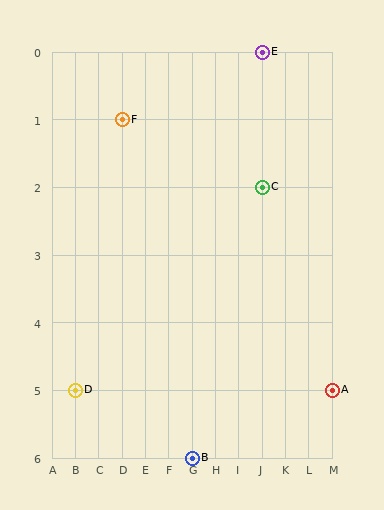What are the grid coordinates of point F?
Point F is at grid coordinates (D, 1).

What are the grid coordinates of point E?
Point E is at grid coordinates (J, 0).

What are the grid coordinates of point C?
Point C is at grid coordinates (J, 2).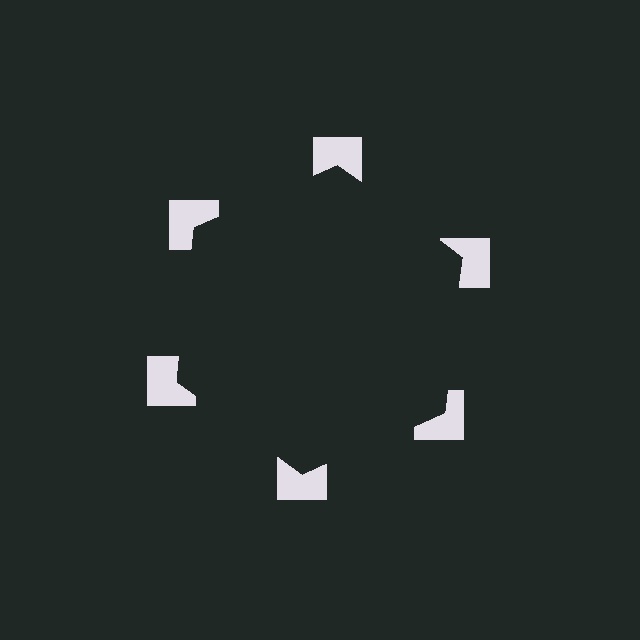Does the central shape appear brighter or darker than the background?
It typically appears slightly darker than the background, even though no actual brightness change is drawn.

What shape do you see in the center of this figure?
An illusory hexagon — its edges are inferred from the aligned wedge cuts in the notched squares, not physically drawn.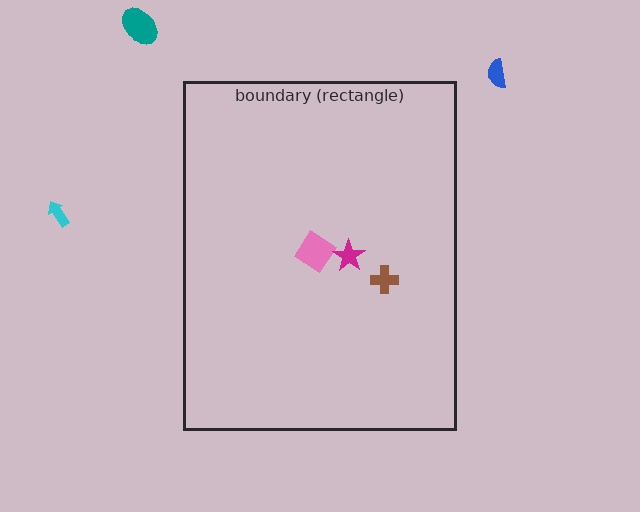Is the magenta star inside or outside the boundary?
Inside.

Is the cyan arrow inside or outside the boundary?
Outside.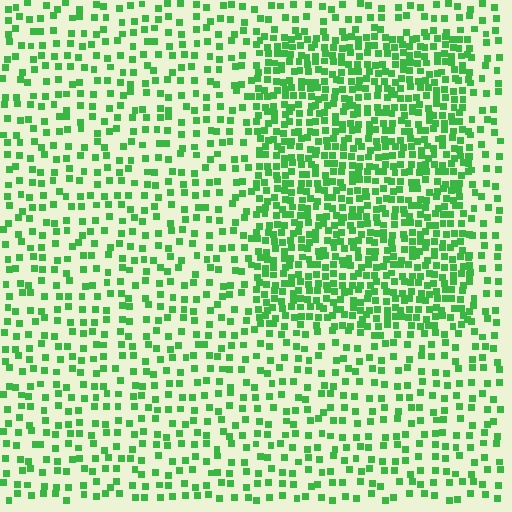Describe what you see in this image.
The image contains small green elements arranged at two different densities. A rectangle-shaped region is visible where the elements are more densely packed than the surrounding area.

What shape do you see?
I see a rectangle.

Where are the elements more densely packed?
The elements are more densely packed inside the rectangle boundary.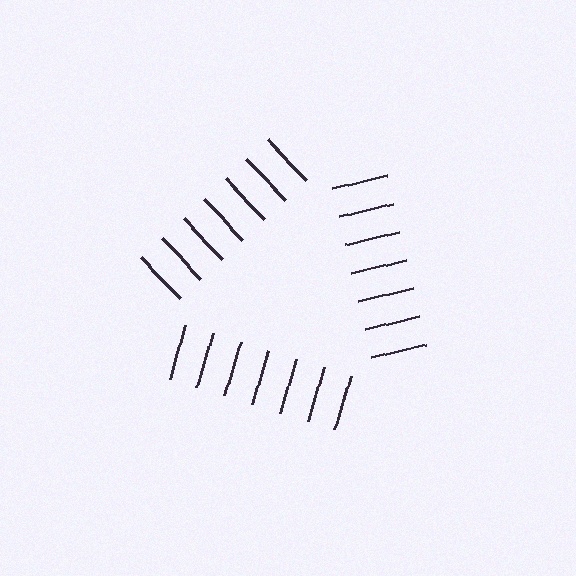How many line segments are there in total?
21 — 7 along each of the 3 edges.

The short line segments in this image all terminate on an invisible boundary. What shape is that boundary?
An illusory triangle — the line segments terminate on its edges but no continuous stroke is drawn.